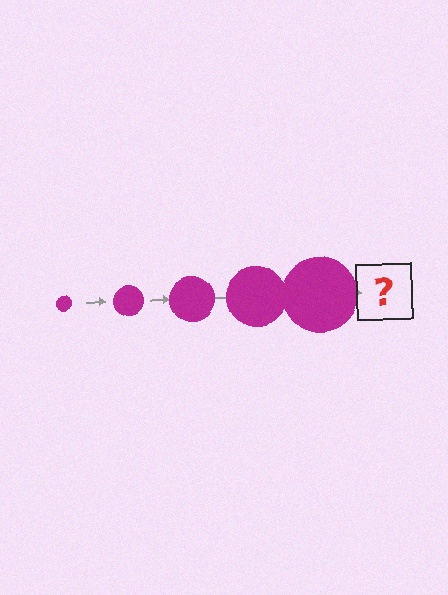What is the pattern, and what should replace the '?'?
The pattern is that the circle gets progressively larger each step. The '?' should be a magenta circle, larger than the previous one.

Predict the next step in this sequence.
The next step is a magenta circle, larger than the previous one.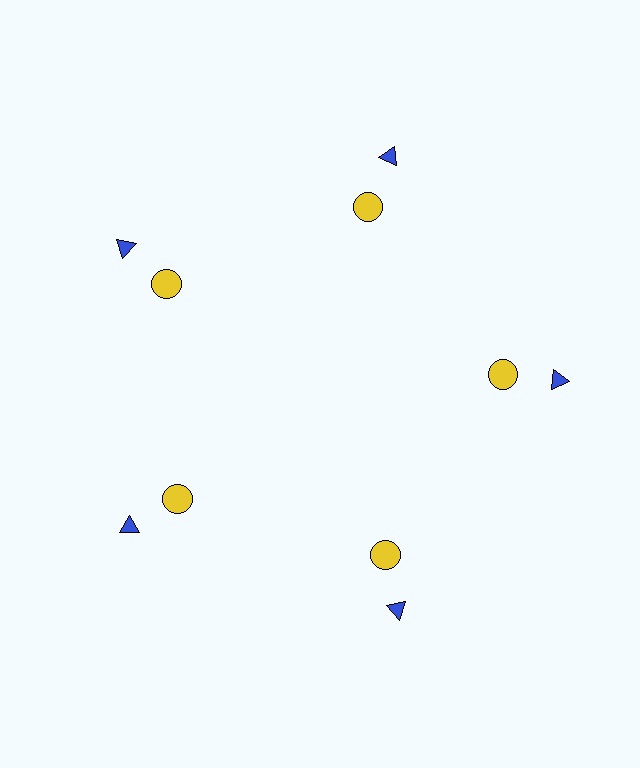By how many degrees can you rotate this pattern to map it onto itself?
The pattern maps onto itself every 72 degrees of rotation.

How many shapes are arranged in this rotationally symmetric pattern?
There are 10 shapes, arranged in 5 groups of 2.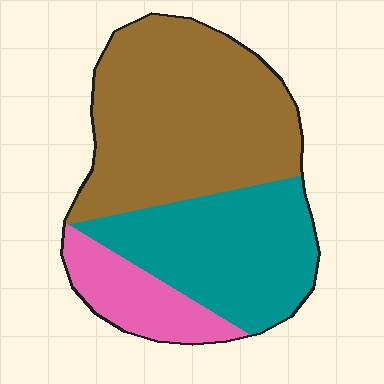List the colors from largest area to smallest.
From largest to smallest: brown, teal, pink.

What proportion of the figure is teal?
Teal takes up about one third (1/3) of the figure.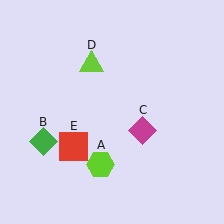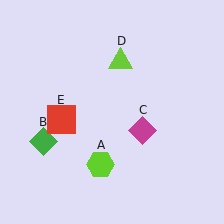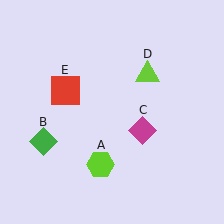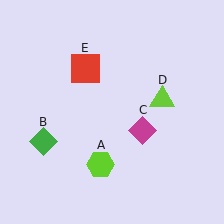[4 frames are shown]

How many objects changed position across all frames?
2 objects changed position: lime triangle (object D), red square (object E).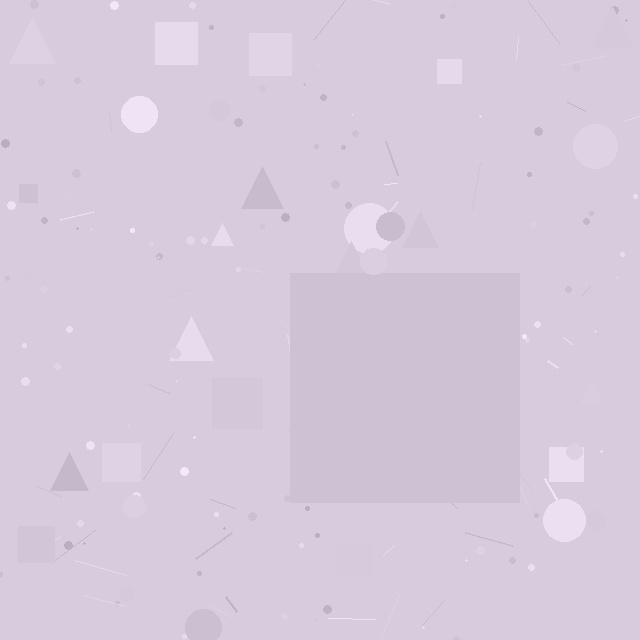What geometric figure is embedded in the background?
A square is embedded in the background.